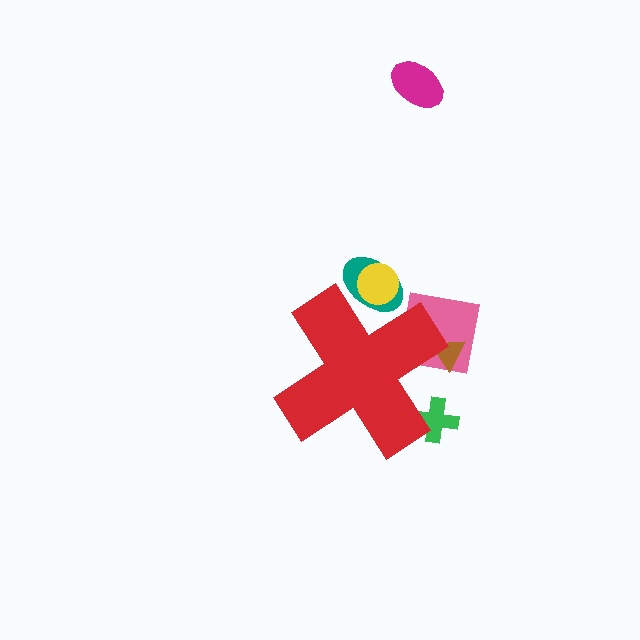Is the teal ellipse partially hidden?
Yes, the teal ellipse is partially hidden behind the red cross.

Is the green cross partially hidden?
Yes, the green cross is partially hidden behind the red cross.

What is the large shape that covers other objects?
A red cross.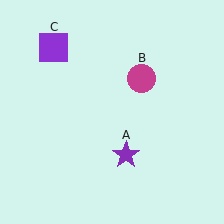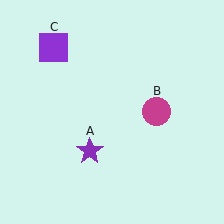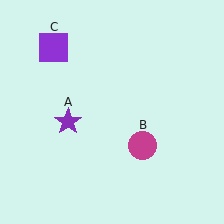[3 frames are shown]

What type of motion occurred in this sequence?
The purple star (object A), magenta circle (object B) rotated clockwise around the center of the scene.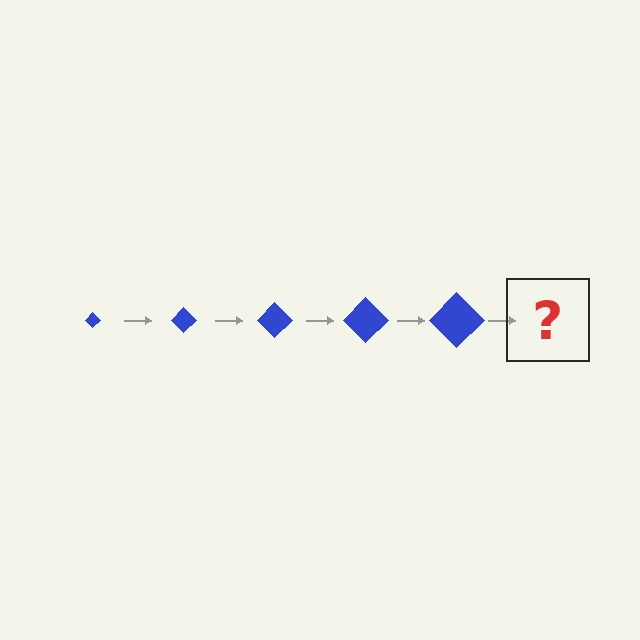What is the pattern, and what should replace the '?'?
The pattern is that the diamond gets progressively larger each step. The '?' should be a blue diamond, larger than the previous one.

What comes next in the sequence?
The next element should be a blue diamond, larger than the previous one.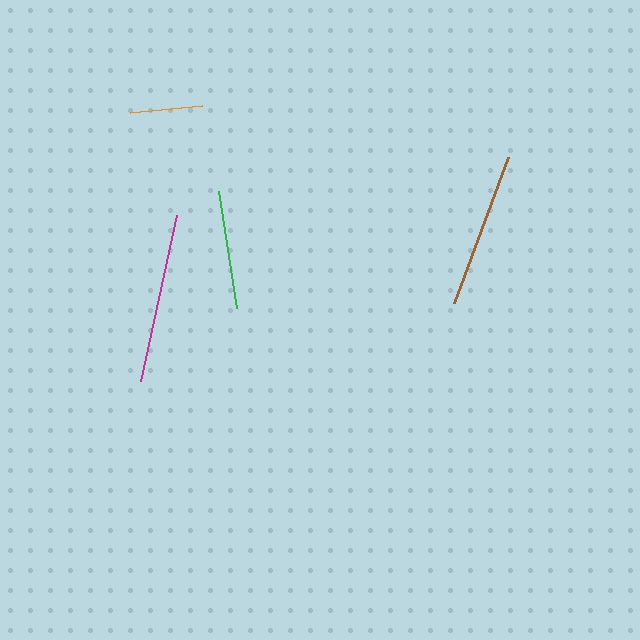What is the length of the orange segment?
The orange segment is approximately 73 pixels long.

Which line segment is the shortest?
The orange line is the shortest at approximately 73 pixels.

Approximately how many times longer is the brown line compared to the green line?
The brown line is approximately 1.3 times the length of the green line.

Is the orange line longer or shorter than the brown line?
The brown line is longer than the orange line.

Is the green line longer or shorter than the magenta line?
The magenta line is longer than the green line.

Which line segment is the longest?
The magenta line is the longest at approximately 169 pixels.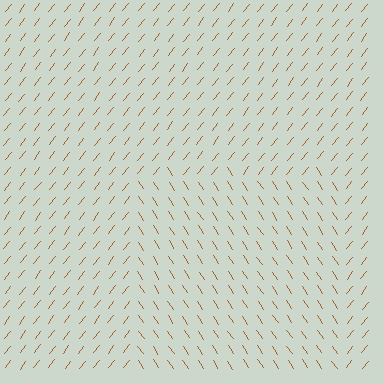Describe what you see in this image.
The image is filled with small brown line segments. A rectangle region in the image has lines oriented differently from the surrounding lines, creating a visible texture boundary.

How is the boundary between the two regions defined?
The boundary is defined purely by a change in line orientation (approximately 71 degrees difference). All lines are the same color and thickness.